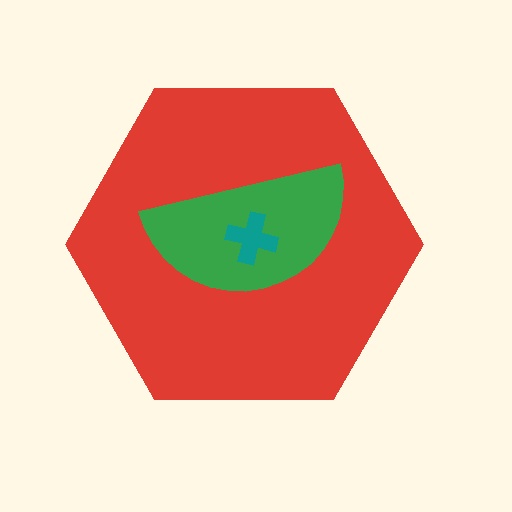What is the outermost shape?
The red hexagon.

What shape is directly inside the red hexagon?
The green semicircle.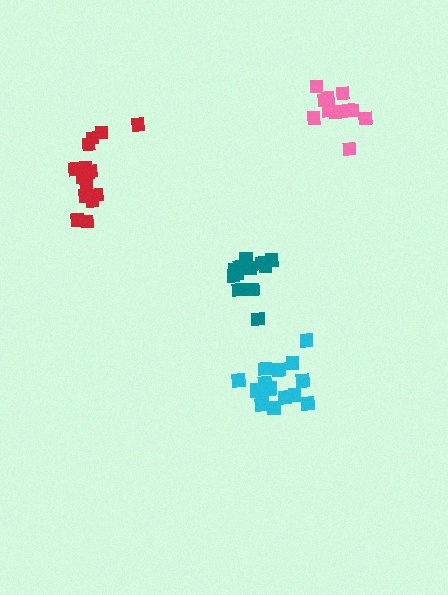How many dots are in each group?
Group 1: 11 dots, Group 2: 12 dots, Group 3: 17 dots, Group 4: 16 dots (56 total).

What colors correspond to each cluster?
The clusters are colored: pink, teal, cyan, red.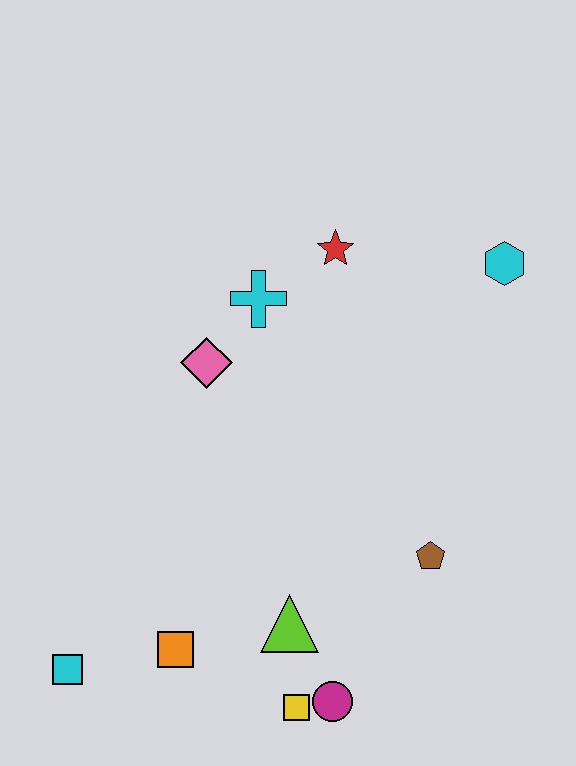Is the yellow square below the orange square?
Yes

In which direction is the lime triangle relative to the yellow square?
The lime triangle is above the yellow square.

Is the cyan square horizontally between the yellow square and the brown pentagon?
No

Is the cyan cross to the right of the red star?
No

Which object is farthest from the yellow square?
The cyan hexagon is farthest from the yellow square.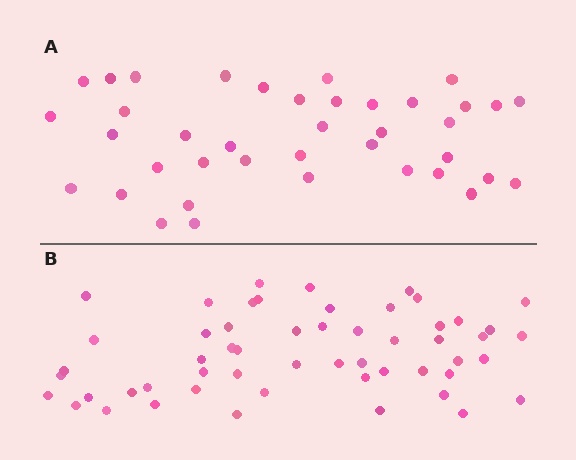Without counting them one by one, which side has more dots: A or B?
Region B (the bottom region) has more dots.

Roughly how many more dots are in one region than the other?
Region B has approximately 15 more dots than region A.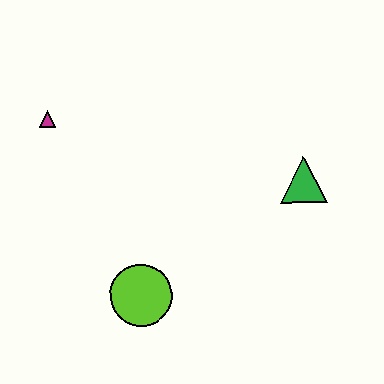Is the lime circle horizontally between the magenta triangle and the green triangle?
Yes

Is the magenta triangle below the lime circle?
No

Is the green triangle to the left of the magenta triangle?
No